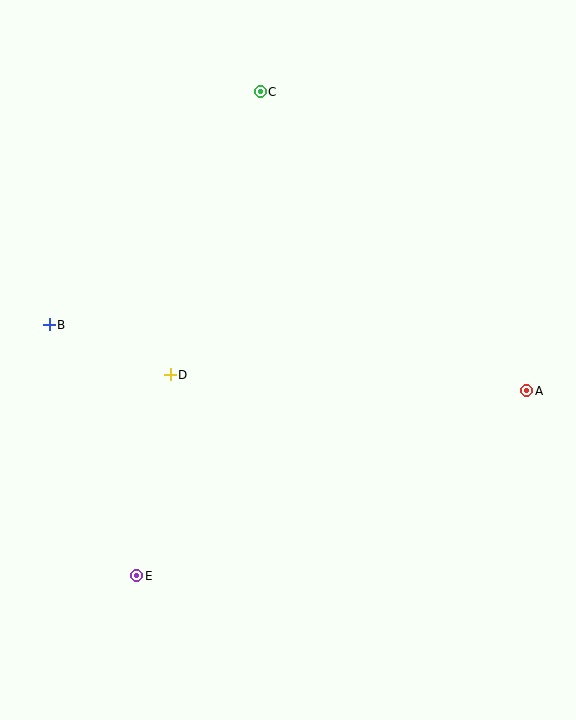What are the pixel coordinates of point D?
Point D is at (170, 375).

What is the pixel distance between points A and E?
The distance between A and E is 432 pixels.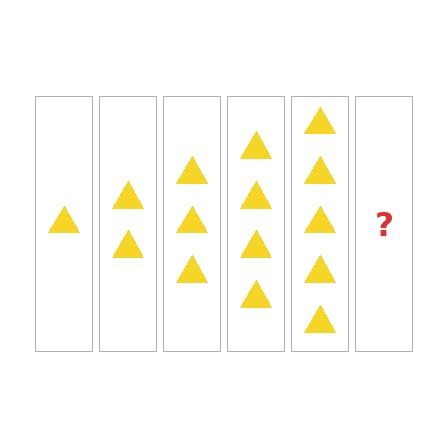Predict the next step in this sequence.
The next step is 6 triangles.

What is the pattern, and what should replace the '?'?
The pattern is that each step adds one more triangle. The '?' should be 6 triangles.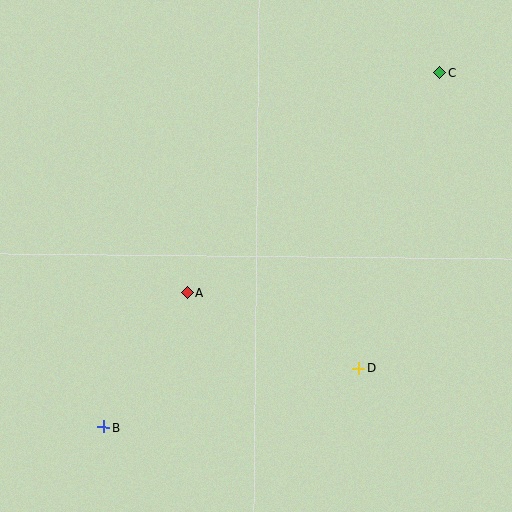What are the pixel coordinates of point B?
Point B is at (104, 427).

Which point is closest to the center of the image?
Point A at (187, 293) is closest to the center.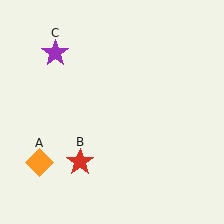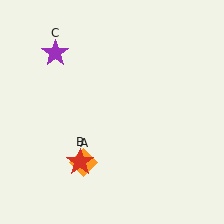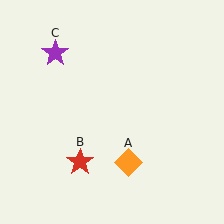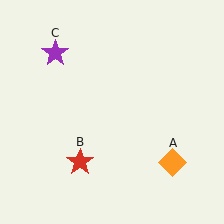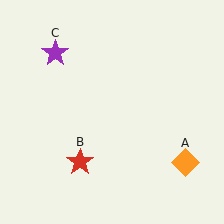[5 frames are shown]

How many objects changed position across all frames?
1 object changed position: orange diamond (object A).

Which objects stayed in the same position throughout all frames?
Red star (object B) and purple star (object C) remained stationary.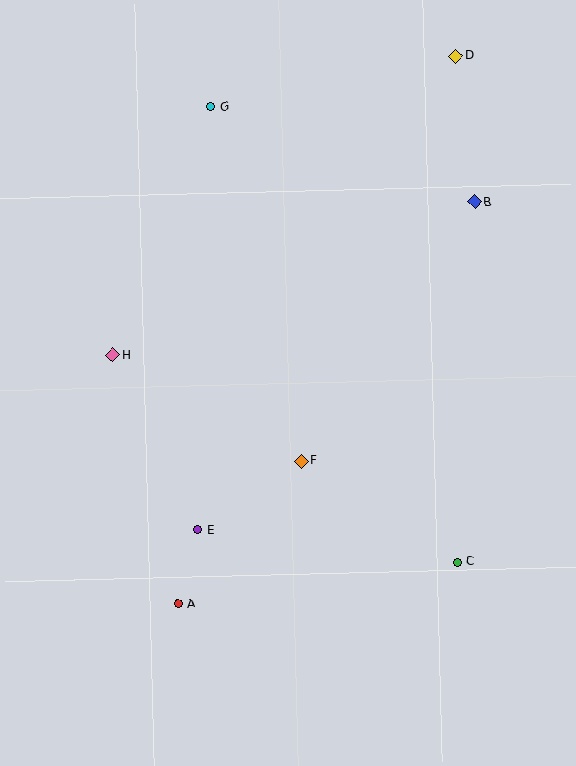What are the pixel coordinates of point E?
Point E is at (197, 530).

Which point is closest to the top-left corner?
Point G is closest to the top-left corner.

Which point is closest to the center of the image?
Point F at (301, 461) is closest to the center.